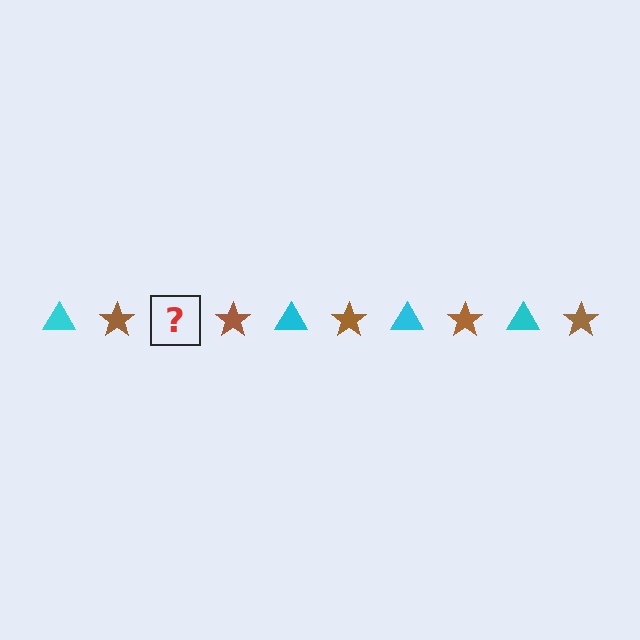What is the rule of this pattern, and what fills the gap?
The rule is that the pattern alternates between cyan triangle and brown star. The gap should be filled with a cyan triangle.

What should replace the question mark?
The question mark should be replaced with a cyan triangle.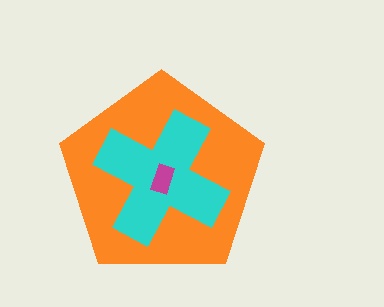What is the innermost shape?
The magenta rectangle.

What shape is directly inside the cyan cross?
The magenta rectangle.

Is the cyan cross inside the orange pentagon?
Yes.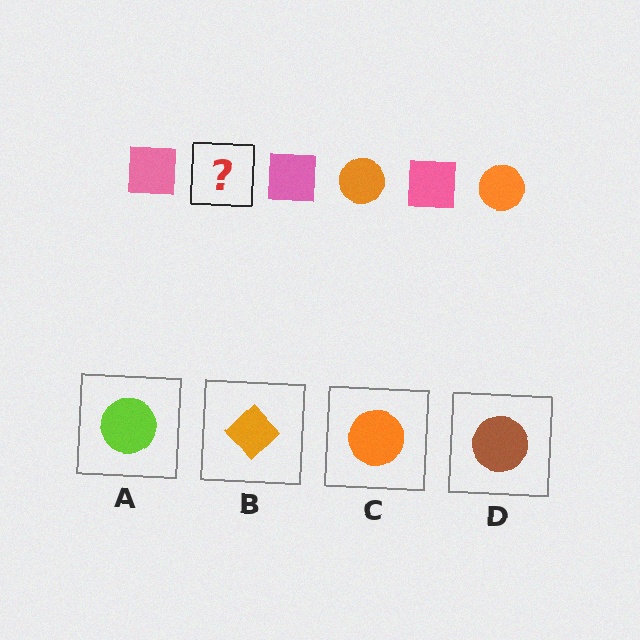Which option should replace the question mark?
Option C.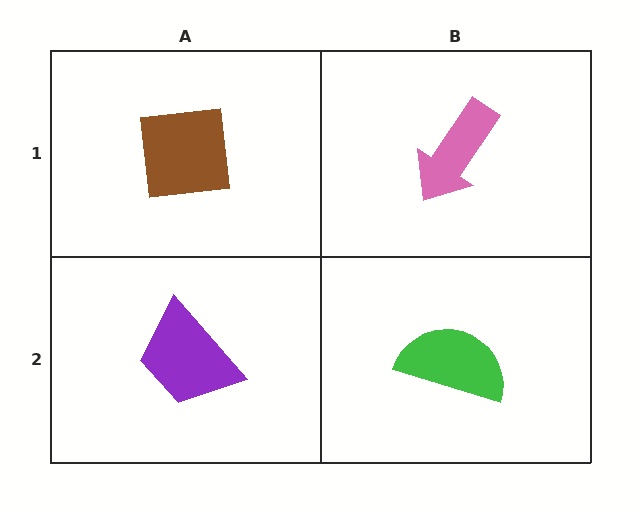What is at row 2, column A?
A purple trapezoid.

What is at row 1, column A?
A brown square.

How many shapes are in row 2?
2 shapes.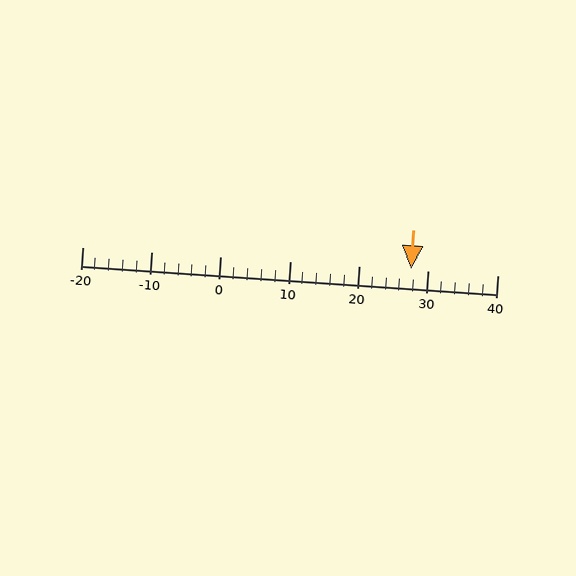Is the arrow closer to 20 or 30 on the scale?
The arrow is closer to 30.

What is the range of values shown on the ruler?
The ruler shows values from -20 to 40.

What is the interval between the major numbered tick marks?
The major tick marks are spaced 10 units apart.